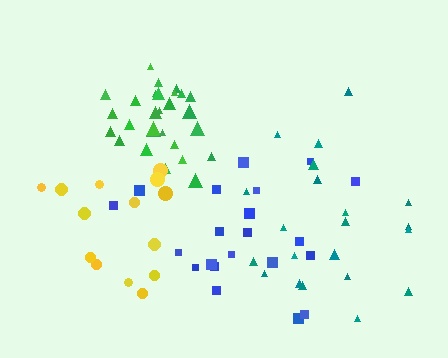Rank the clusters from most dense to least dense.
green, blue, yellow, teal.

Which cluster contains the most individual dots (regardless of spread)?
Green (28).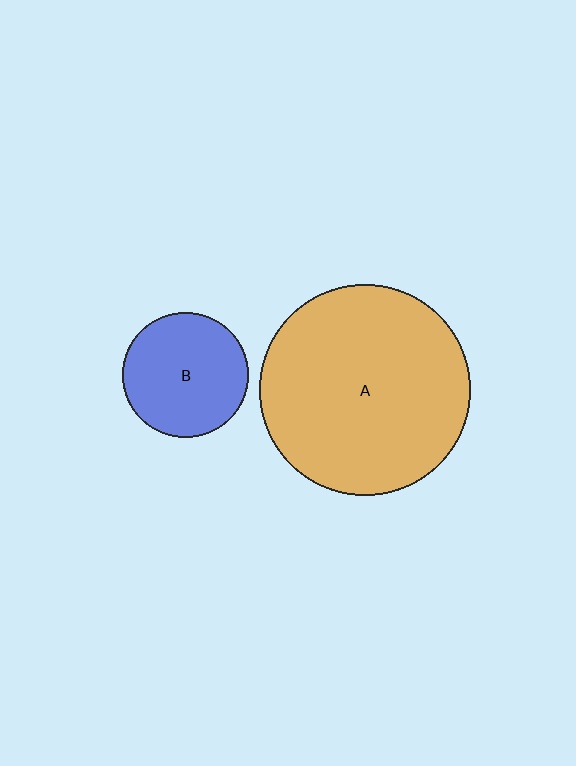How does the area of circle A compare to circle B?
Approximately 2.8 times.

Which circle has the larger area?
Circle A (orange).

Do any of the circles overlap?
No, none of the circles overlap.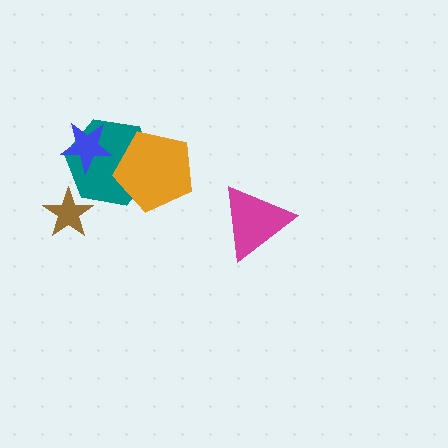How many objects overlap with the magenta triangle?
0 objects overlap with the magenta triangle.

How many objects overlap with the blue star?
1 object overlaps with the blue star.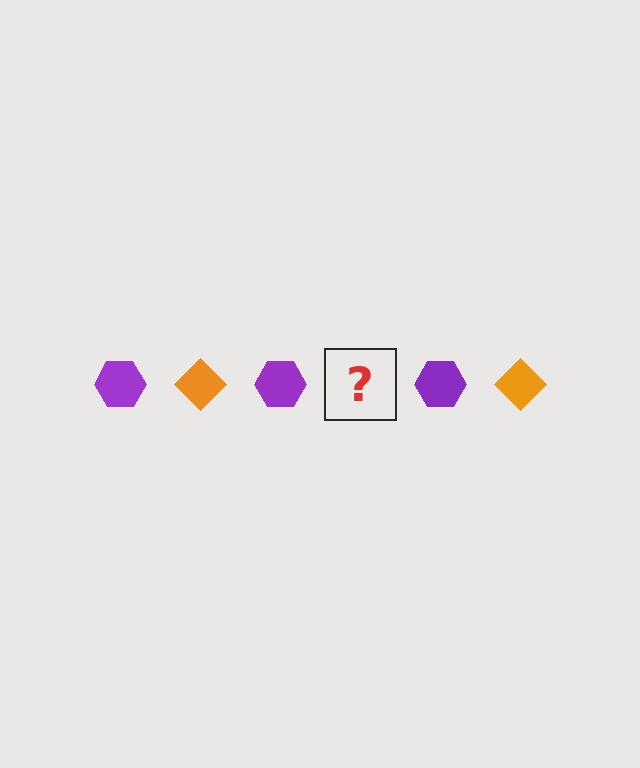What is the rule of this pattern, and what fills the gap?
The rule is that the pattern alternates between purple hexagon and orange diamond. The gap should be filled with an orange diamond.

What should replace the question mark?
The question mark should be replaced with an orange diamond.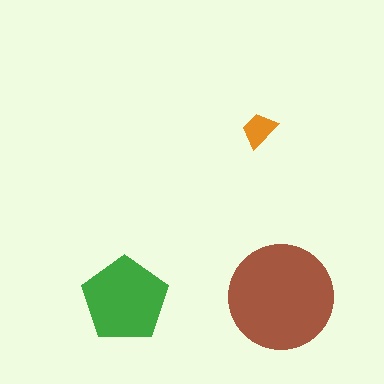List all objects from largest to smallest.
The brown circle, the green pentagon, the orange trapezoid.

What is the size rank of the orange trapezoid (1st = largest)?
3rd.